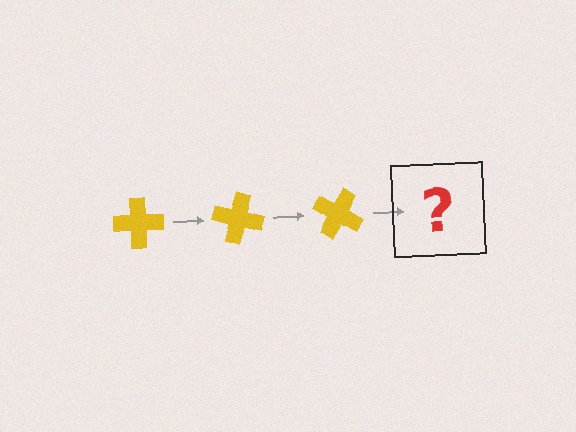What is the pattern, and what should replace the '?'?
The pattern is that the cross rotates 15 degrees each step. The '?' should be a yellow cross rotated 45 degrees.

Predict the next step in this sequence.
The next step is a yellow cross rotated 45 degrees.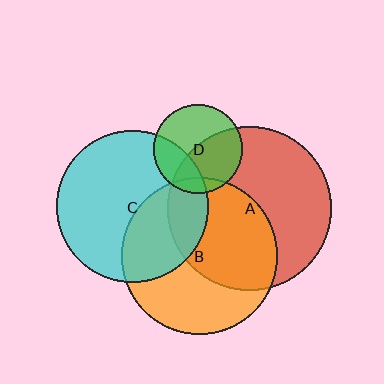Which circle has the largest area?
Circle A (red).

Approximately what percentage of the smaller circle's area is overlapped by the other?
Approximately 50%.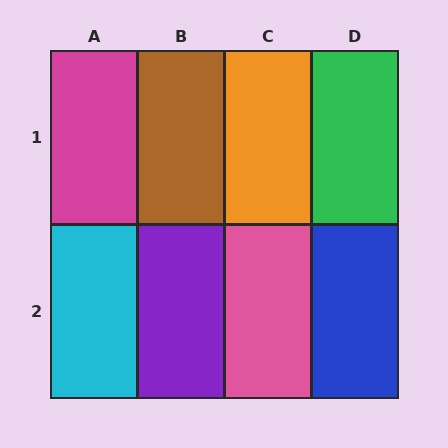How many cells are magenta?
1 cell is magenta.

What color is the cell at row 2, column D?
Blue.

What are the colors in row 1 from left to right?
Magenta, brown, orange, green.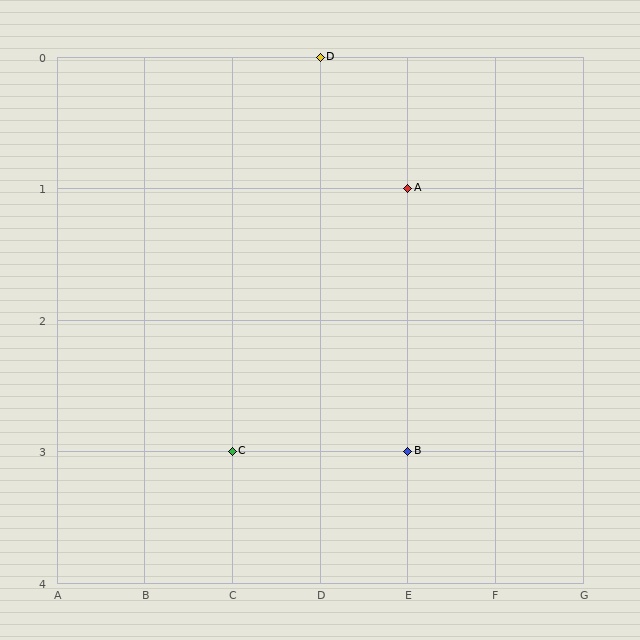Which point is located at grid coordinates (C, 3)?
Point C is at (C, 3).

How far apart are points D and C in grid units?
Points D and C are 1 column and 3 rows apart (about 3.2 grid units diagonally).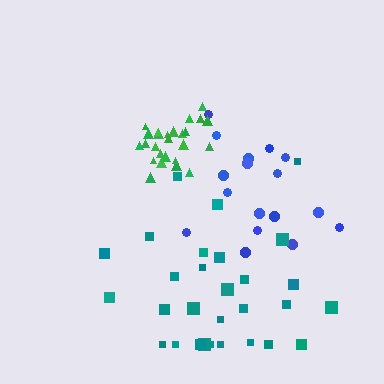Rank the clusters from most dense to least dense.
green, teal, blue.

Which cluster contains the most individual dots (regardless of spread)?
Teal (29).